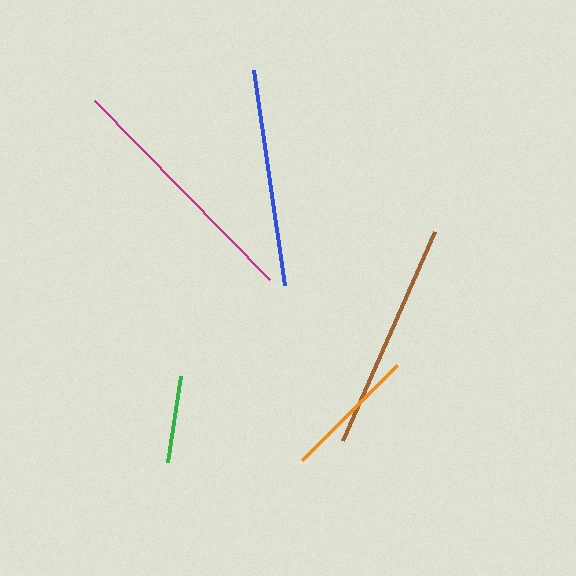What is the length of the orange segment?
The orange segment is approximately 134 pixels long.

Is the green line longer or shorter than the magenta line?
The magenta line is longer than the green line.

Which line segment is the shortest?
The green line is the shortest at approximately 87 pixels.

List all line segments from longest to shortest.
From longest to shortest: magenta, brown, blue, orange, green.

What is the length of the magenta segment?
The magenta segment is approximately 250 pixels long.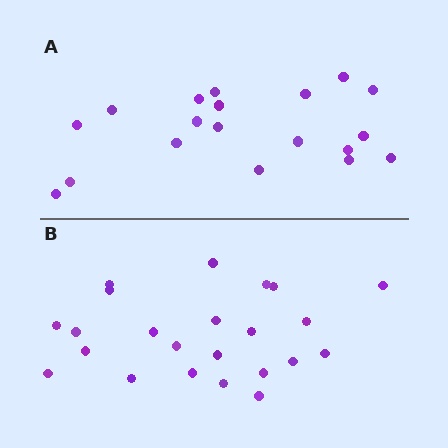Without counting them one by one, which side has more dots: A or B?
Region B (the bottom region) has more dots.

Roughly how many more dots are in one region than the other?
Region B has about 4 more dots than region A.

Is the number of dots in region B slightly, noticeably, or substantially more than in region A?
Region B has only slightly more — the two regions are fairly close. The ratio is roughly 1.2 to 1.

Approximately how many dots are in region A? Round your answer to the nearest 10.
About 20 dots. (The exact count is 19, which rounds to 20.)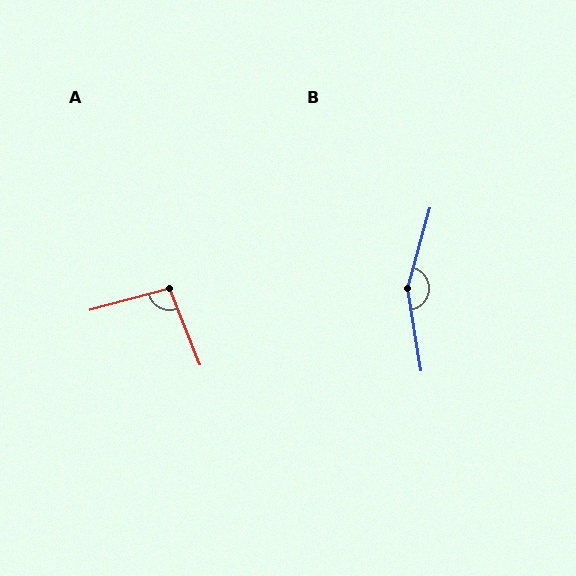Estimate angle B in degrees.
Approximately 155 degrees.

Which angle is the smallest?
A, at approximately 96 degrees.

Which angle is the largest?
B, at approximately 155 degrees.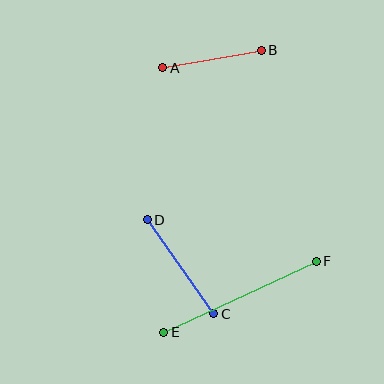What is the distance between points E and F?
The distance is approximately 168 pixels.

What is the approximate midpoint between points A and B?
The midpoint is at approximately (212, 59) pixels.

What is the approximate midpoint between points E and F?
The midpoint is at approximately (240, 297) pixels.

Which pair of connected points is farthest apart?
Points E and F are farthest apart.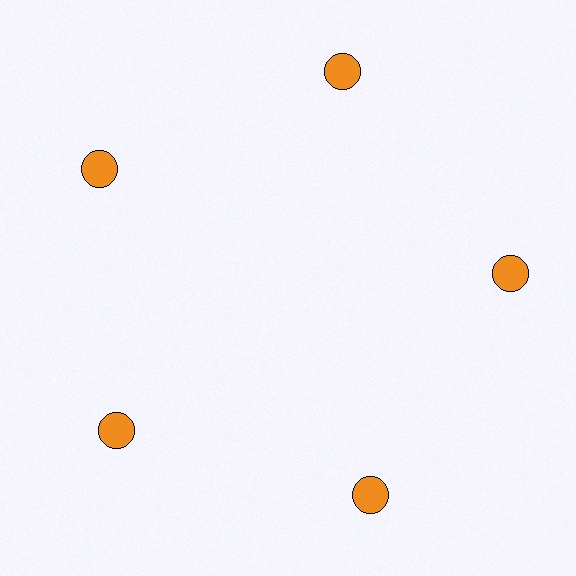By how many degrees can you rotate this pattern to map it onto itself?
The pattern maps onto itself every 72 degrees of rotation.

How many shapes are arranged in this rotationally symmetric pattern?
There are 5 shapes, arranged in 5 groups of 1.